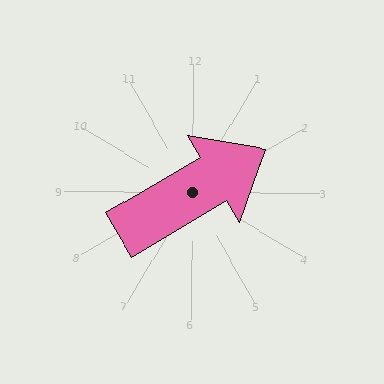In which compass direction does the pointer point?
Northeast.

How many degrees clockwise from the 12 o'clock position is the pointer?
Approximately 59 degrees.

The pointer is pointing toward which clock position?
Roughly 2 o'clock.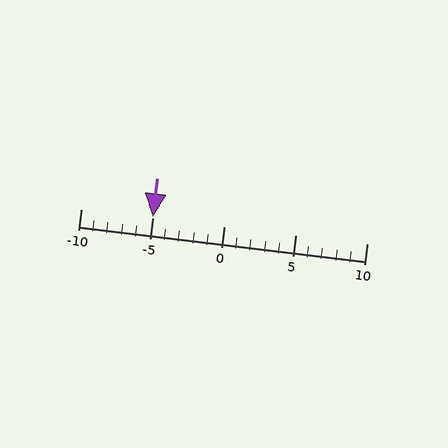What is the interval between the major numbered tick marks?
The major tick marks are spaced 5 units apart.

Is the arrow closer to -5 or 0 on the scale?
The arrow is closer to -5.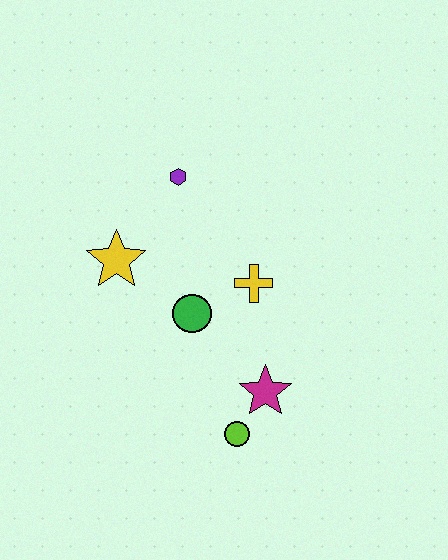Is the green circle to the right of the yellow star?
Yes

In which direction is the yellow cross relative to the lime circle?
The yellow cross is above the lime circle.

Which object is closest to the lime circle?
The magenta star is closest to the lime circle.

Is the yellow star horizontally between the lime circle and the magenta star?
No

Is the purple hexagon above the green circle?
Yes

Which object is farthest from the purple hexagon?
The lime circle is farthest from the purple hexagon.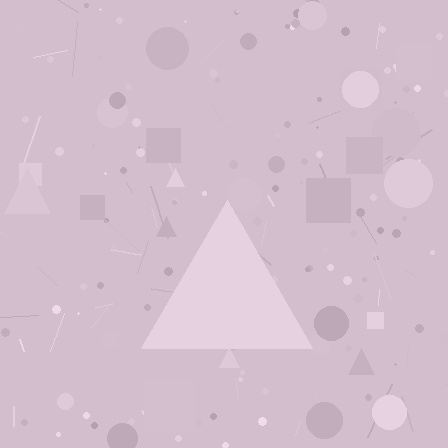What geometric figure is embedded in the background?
A triangle is embedded in the background.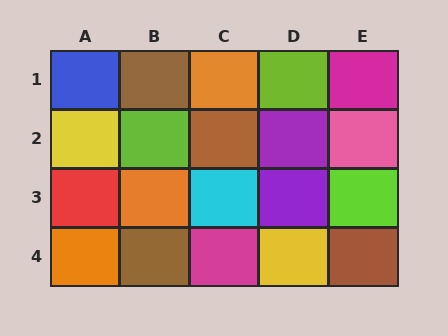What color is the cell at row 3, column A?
Red.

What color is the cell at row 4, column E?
Brown.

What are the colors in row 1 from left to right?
Blue, brown, orange, lime, magenta.